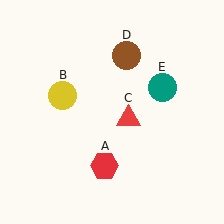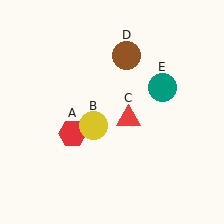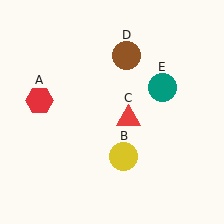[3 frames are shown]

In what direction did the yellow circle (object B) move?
The yellow circle (object B) moved down and to the right.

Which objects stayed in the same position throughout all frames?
Red triangle (object C) and brown circle (object D) and teal circle (object E) remained stationary.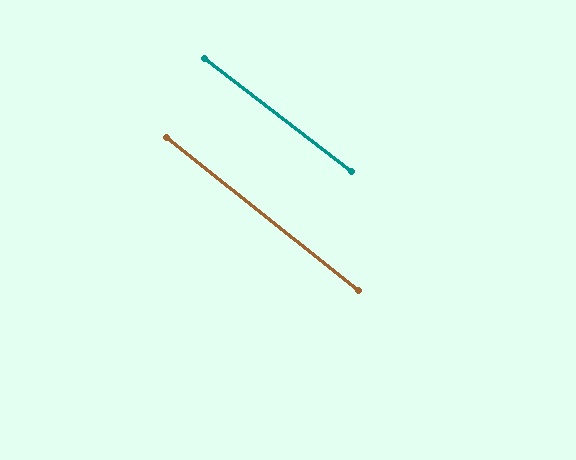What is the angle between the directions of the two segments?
Approximately 1 degree.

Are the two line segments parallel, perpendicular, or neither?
Parallel — their directions differ by only 1.1°.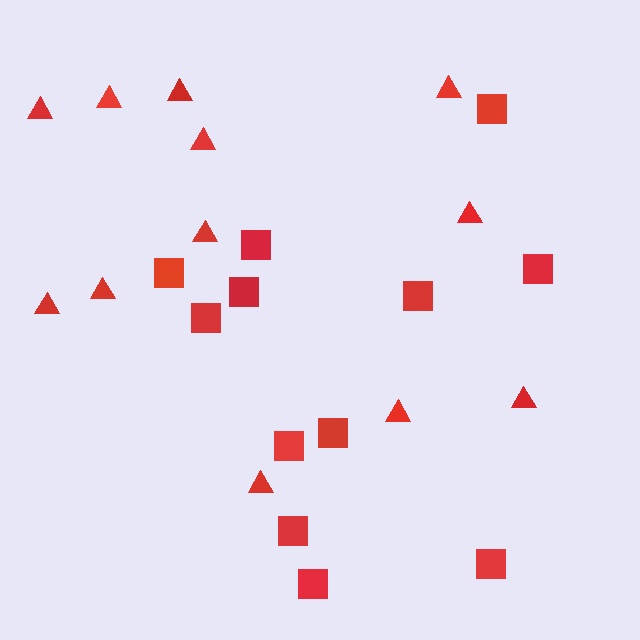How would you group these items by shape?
There are 2 groups: one group of squares (12) and one group of triangles (12).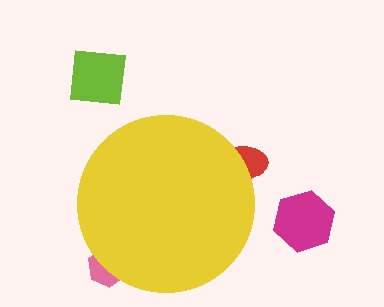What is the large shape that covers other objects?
A yellow circle.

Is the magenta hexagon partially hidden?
No, the magenta hexagon is fully visible.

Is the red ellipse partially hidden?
Yes, the red ellipse is partially hidden behind the yellow circle.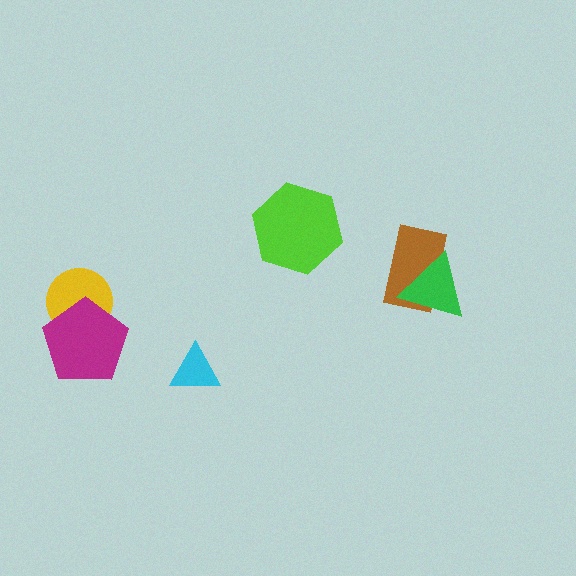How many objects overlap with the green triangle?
1 object overlaps with the green triangle.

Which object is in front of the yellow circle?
The magenta pentagon is in front of the yellow circle.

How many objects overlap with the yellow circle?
1 object overlaps with the yellow circle.